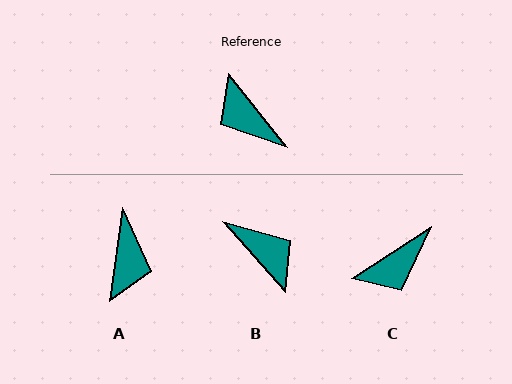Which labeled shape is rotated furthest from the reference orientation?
B, about 177 degrees away.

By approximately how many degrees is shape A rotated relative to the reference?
Approximately 134 degrees counter-clockwise.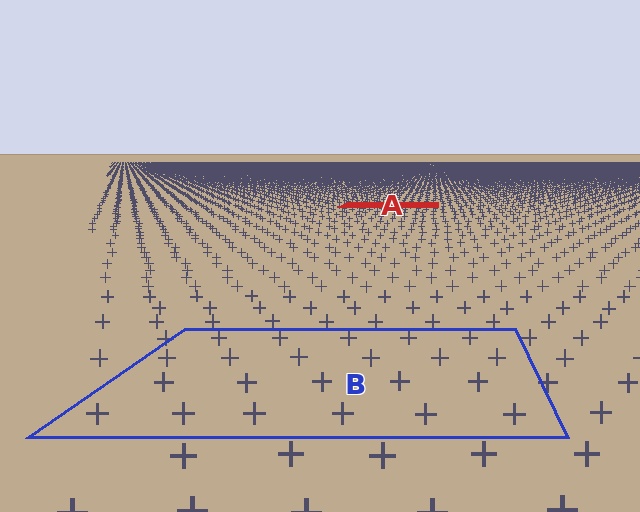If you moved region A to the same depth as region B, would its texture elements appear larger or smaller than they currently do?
They would appear larger. At a closer depth, the same texture elements are projected at a bigger on-screen size.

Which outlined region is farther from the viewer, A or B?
Region A is farther from the viewer — the texture elements inside it appear smaller and more densely packed.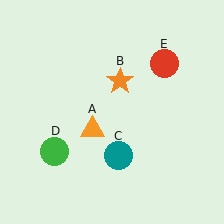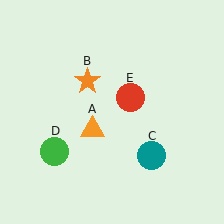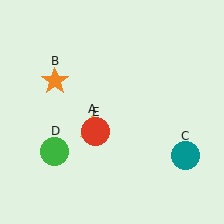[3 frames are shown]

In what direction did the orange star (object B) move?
The orange star (object B) moved left.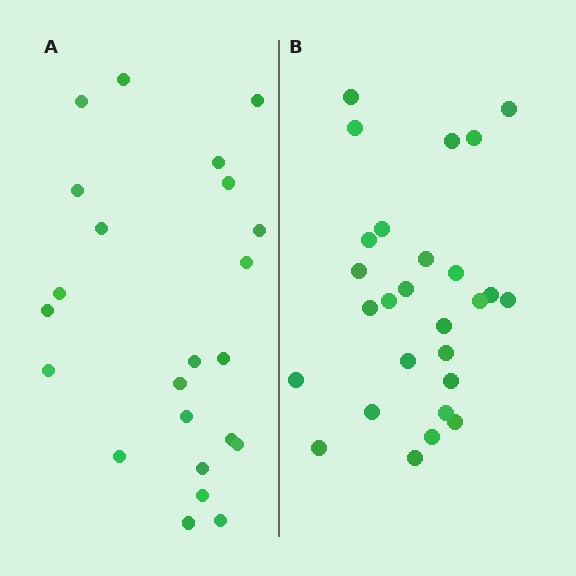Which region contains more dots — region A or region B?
Region B (the right region) has more dots.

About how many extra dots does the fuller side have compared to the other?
Region B has about 4 more dots than region A.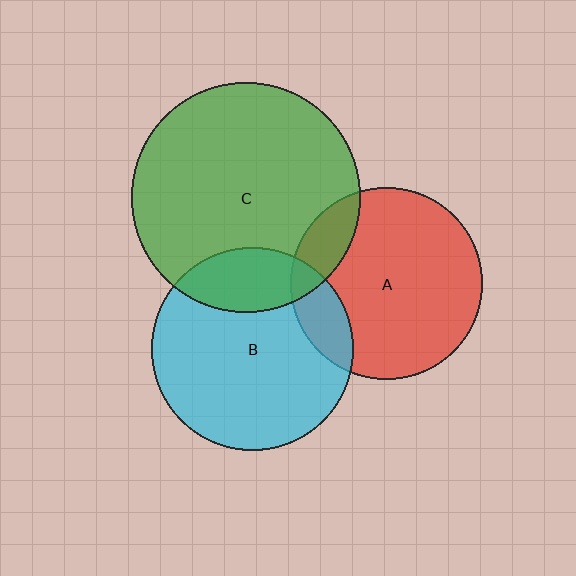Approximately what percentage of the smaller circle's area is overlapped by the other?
Approximately 20%.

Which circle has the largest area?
Circle C (green).